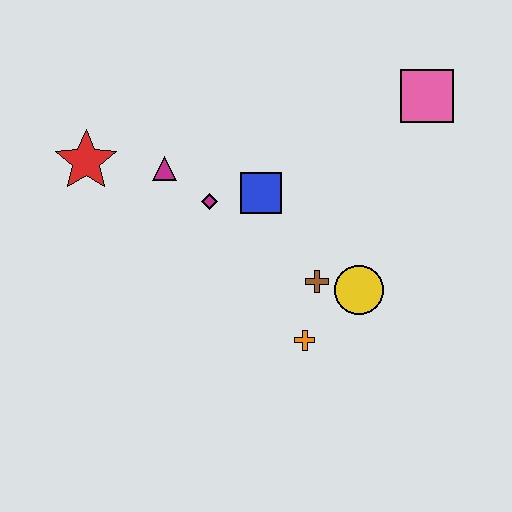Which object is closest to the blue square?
The magenta diamond is closest to the blue square.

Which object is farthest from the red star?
The pink square is farthest from the red star.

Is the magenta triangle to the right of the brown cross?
No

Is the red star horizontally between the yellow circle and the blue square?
No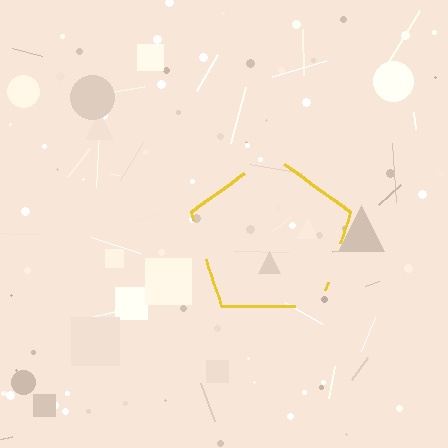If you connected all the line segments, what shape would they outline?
They would outline a pentagon.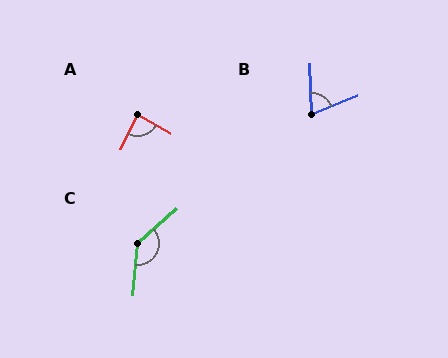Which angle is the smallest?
B, at approximately 69 degrees.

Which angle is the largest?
C, at approximately 137 degrees.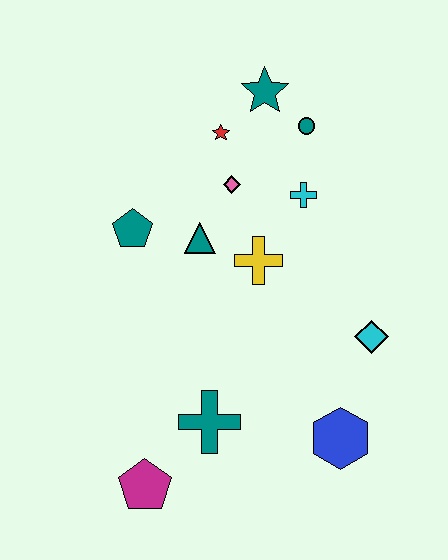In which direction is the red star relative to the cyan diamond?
The red star is above the cyan diamond.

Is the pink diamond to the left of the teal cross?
No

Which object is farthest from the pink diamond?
The magenta pentagon is farthest from the pink diamond.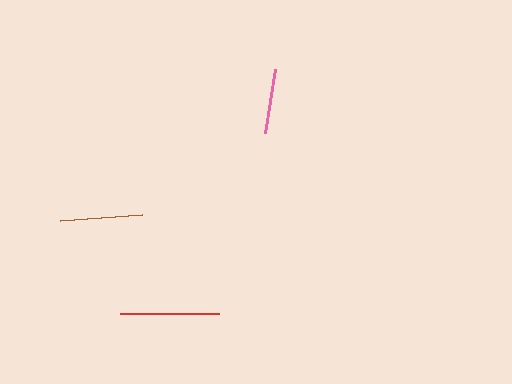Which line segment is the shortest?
The pink line is the shortest at approximately 66 pixels.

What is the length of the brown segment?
The brown segment is approximately 82 pixels long.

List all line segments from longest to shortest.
From longest to shortest: red, brown, pink.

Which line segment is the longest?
The red line is the longest at approximately 99 pixels.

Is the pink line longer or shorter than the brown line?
The brown line is longer than the pink line.